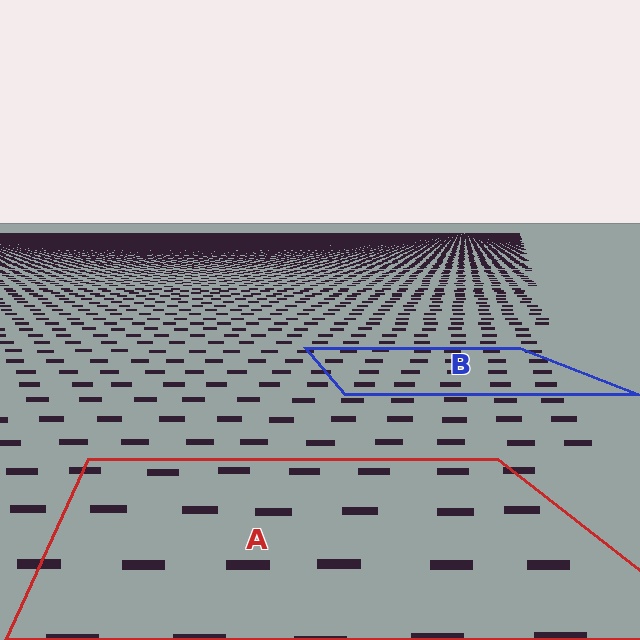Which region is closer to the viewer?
Region A is closer. The texture elements there are larger and more spread out.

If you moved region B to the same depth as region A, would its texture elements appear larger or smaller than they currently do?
They would appear larger. At a closer depth, the same texture elements are projected at a bigger on-screen size.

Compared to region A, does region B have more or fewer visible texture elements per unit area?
Region B has more texture elements per unit area — they are packed more densely because it is farther away.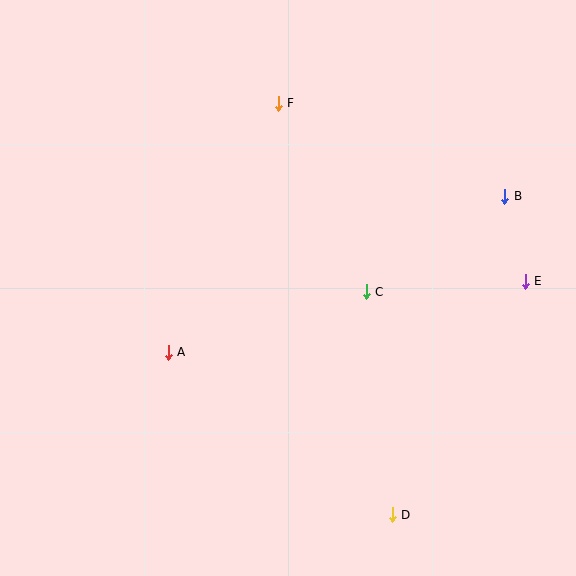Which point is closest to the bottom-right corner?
Point D is closest to the bottom-right corner.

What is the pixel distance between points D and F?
The distance between D and F is 427 pixels.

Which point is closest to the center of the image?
Point C at (366, 292) is closest to the center.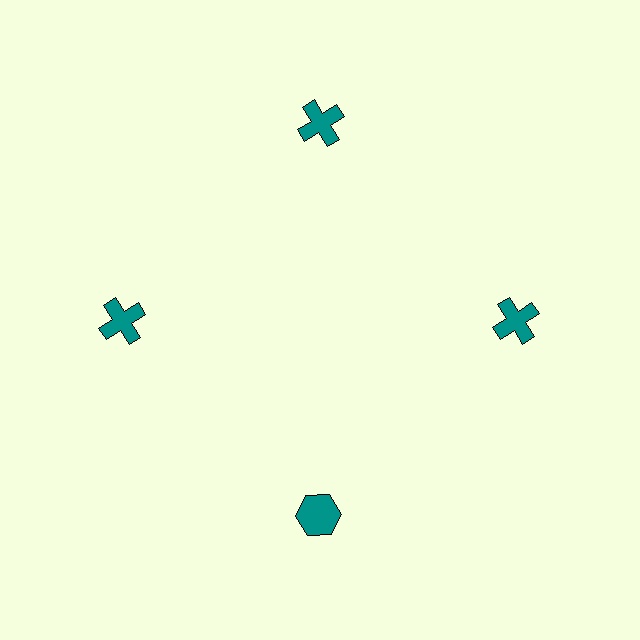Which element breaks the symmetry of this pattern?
The teal hexagon at roughly the 6 o'clock position breaks the symmetry. All other shapes are teal crosses.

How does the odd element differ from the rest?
It has a different shape: hexagon instead of cross.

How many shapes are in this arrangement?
There are 4 shapes arranged in a ring pattern.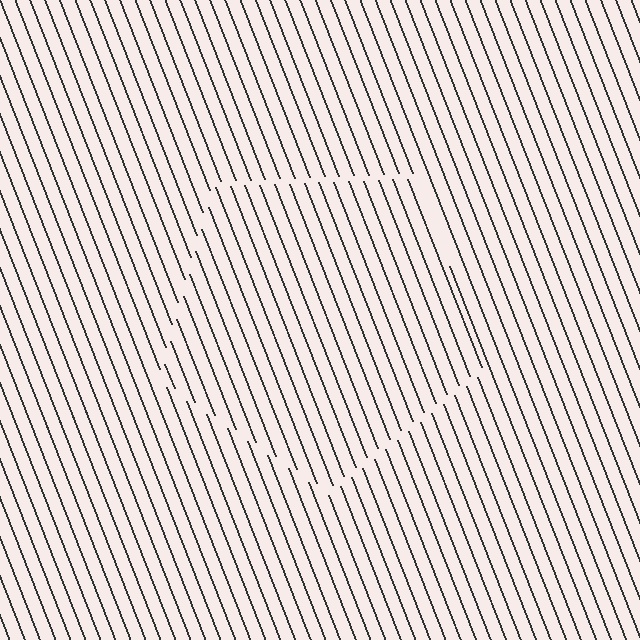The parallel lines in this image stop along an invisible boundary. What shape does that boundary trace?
An illusory pentagon. The interior of the shape contains the same grating, shifted by half a period — the contour is defined by the phase discontinuity where line-ends from the inner and outer gratings abut.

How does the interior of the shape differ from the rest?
The interior of the shape contains the same grating, shifted by half a period — the contour is defined by the phase discontinuity where line-ends from the inner and outer gratings abut.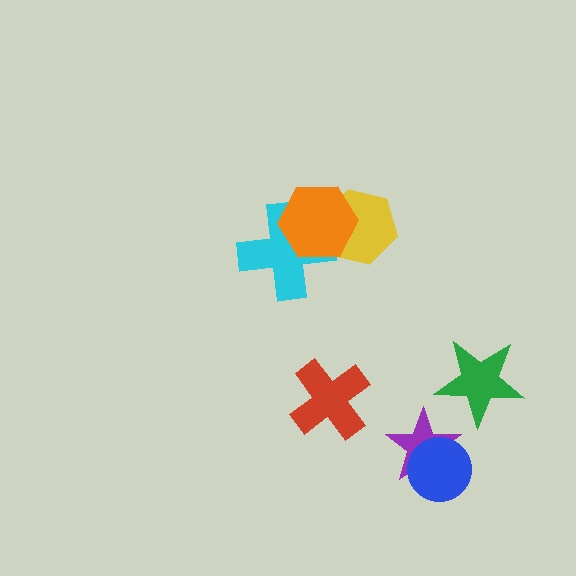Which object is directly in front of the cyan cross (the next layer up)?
The yellow hexagon is directly in front of the cyan cross.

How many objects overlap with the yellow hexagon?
2 objects overlap with the yellow hexagon.